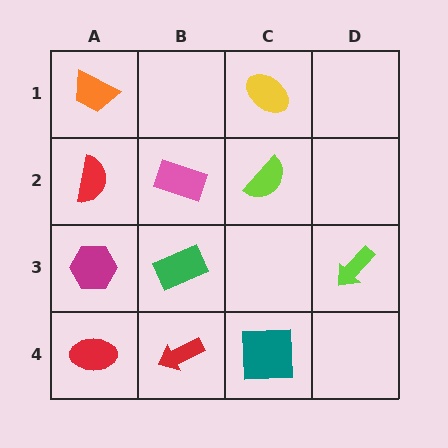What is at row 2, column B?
A pink rectangle.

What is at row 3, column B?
A green rectangle.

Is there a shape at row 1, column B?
No, that cell is empty.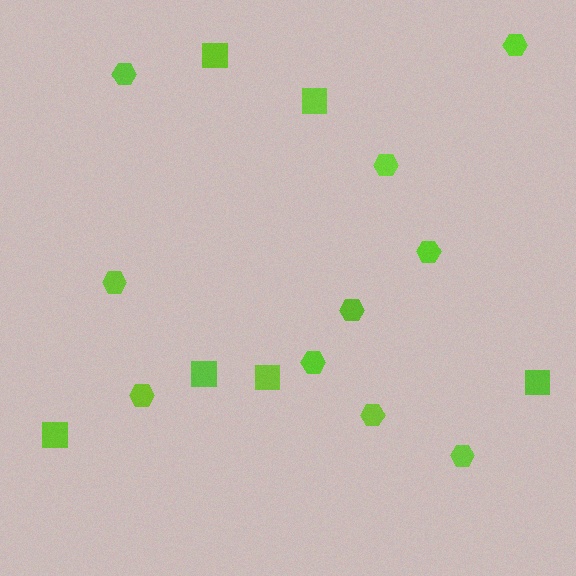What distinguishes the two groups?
There are 2 groups: one group of hexagons (10) and one group of squares (6).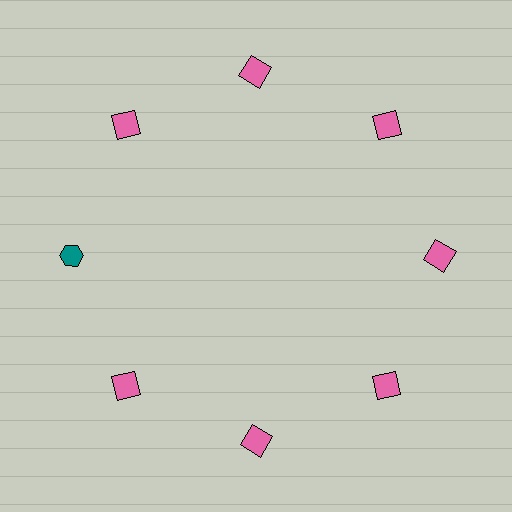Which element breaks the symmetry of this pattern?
The teal hexagon at roughly the 9 o'clock position breaks the symmetry. All other shapes are pink squares.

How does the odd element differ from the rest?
It differs in both color (teal instead of pink) and shape (hexagon instead of square).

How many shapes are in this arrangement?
There are 8 shapes arranged in a ring pattern.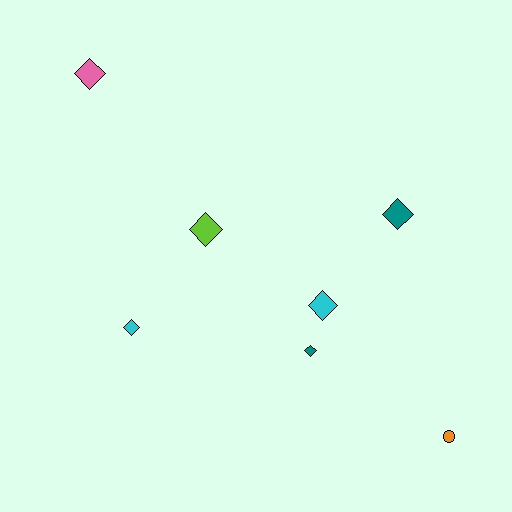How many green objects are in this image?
There are no green objects.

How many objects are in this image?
There are 7 objects.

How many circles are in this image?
There is 1 circle.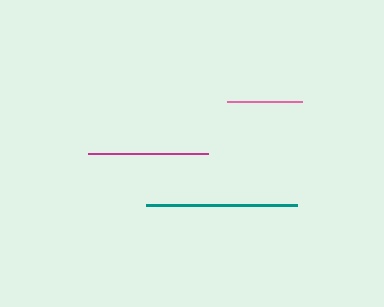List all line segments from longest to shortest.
From longest to shortest: teal, magenta, pink.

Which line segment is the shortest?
The pink line is the shortest at approximately 75 pixels.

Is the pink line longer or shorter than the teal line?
The teal line is longer than the pink line.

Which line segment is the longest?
The teal line is the longest at approximately 152 pixels.